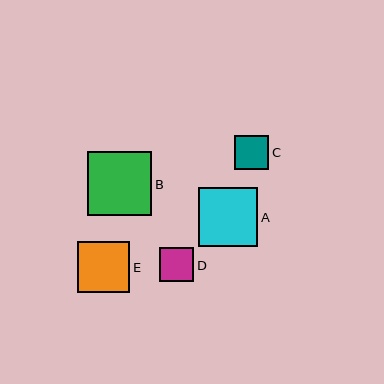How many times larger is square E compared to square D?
Square E is approximately 1.5 times the size of square D.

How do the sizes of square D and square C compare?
Square D and square C are approximately the same size.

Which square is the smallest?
Square C is the smallest with a size of approximately 34 pixels.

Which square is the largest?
Square B is the largest with a size of approximately 64 pixels.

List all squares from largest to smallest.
From largest to smallest: B, A, E, D, C.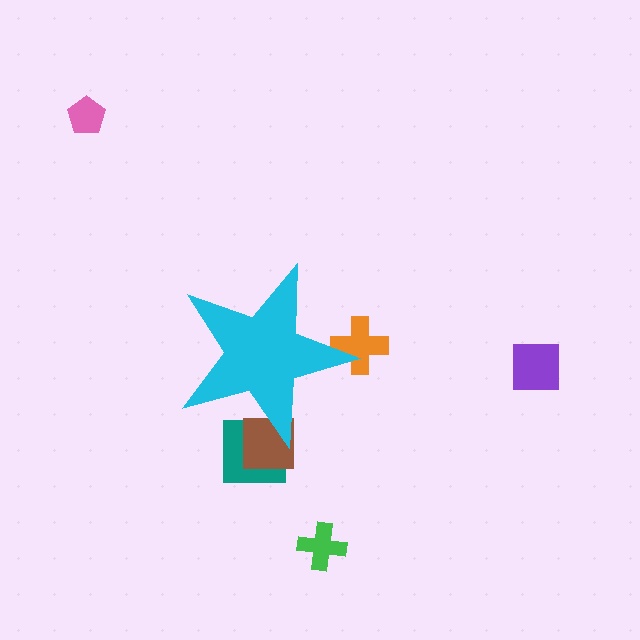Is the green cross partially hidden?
No, the green cross is fully visible.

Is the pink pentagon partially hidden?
No, the pink pentagon is fully visible.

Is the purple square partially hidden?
No, the purple square is fully visible.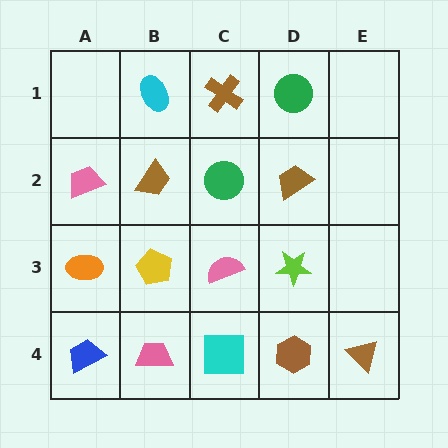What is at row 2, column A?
A pink trapezoid.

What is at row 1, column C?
A brown cross.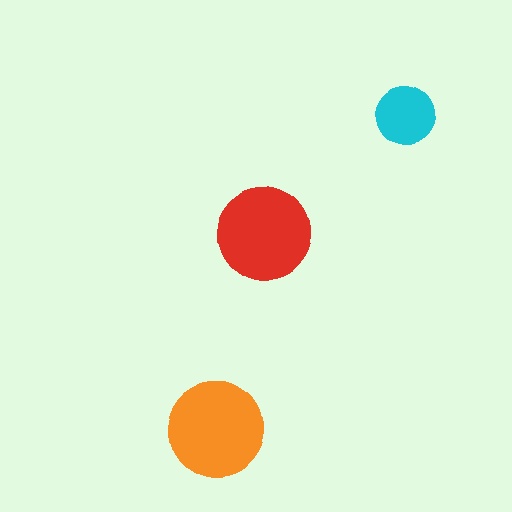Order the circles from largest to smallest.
the orange one, the red one, the cyan one.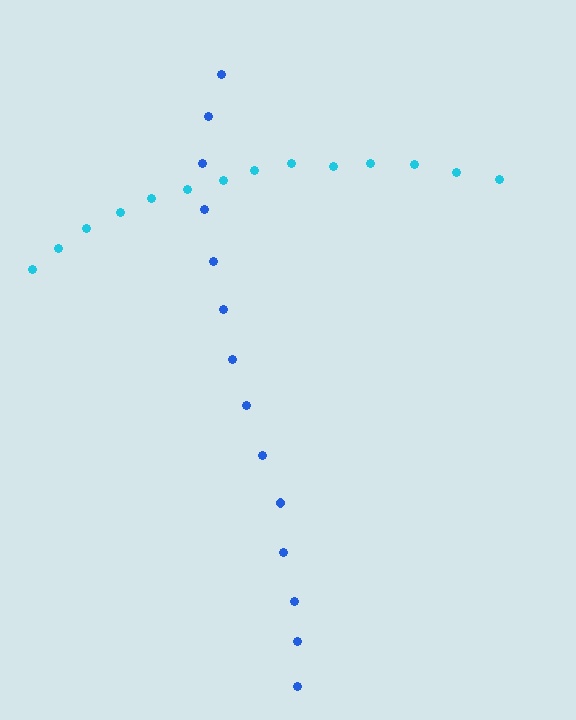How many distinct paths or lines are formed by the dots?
There are 2 distinct paths.